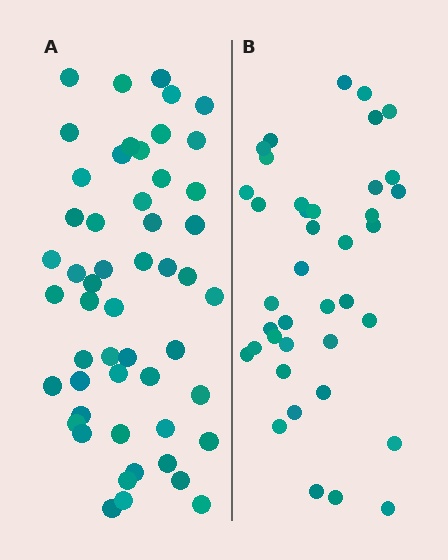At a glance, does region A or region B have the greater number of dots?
Region A (the left region) has more dots.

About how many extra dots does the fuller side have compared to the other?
Region A has approximately 15 more dots than region B.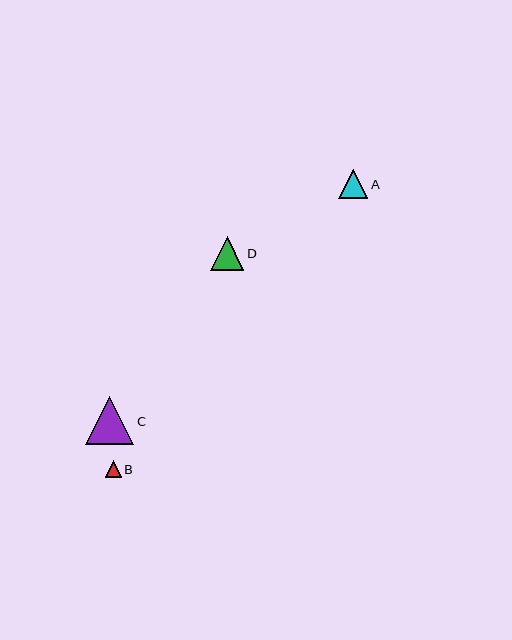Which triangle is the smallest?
Triangle B is the smallest with a size of approximately 16 pixels.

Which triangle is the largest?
Triangle C is the largest with a size of approximately 48 pixels.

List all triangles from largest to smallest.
From largest to smallest: C, D, A, B.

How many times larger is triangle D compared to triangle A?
Triangle D is approximately 1.2 times the size of triangle A.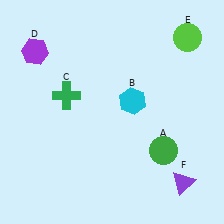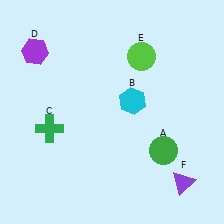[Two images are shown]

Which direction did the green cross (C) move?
The green cross (C) moved down.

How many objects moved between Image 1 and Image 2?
2 objects moved between the two images.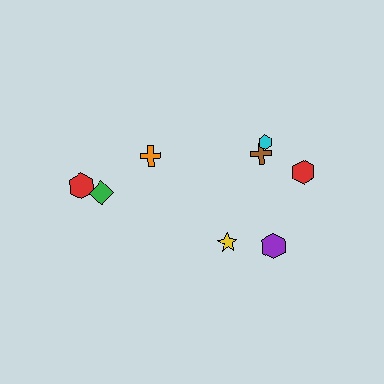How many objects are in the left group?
There are 3 objects.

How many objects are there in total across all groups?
There are 8 objects.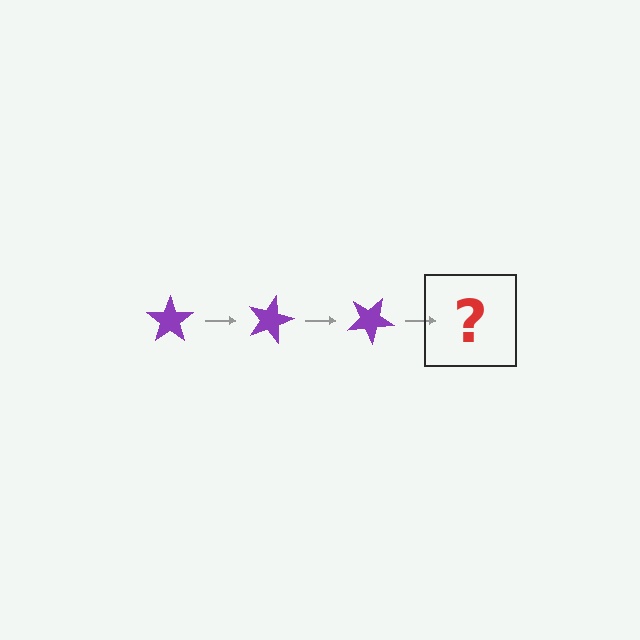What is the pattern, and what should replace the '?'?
The pattern is that the star rotates 15 degrees each step. The '?' should be a purple star rotated 45 degrees.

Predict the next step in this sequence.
The next step is a purple star rotated 45 degrees.